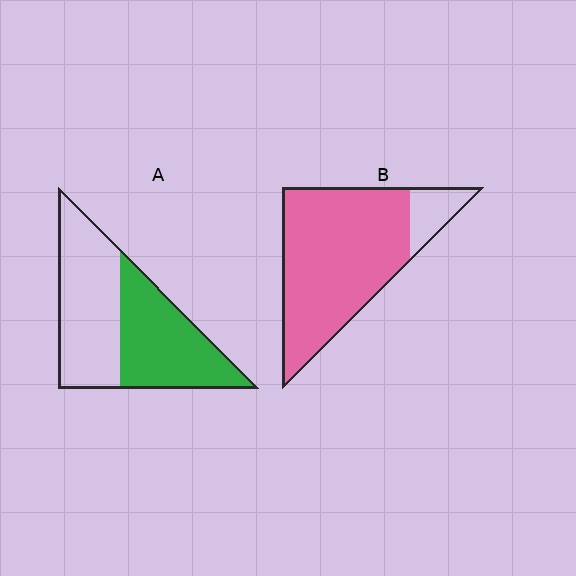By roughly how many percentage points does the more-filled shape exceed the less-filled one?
By roughly 40 percentage points (B over A).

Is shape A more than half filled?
Roughly half.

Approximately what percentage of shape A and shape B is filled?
A is approximately 50% and B is approximately 85%.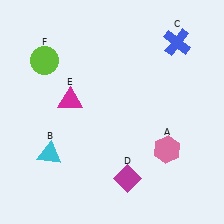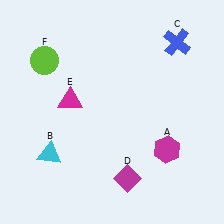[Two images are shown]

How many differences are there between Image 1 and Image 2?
There is 1 difference between the two images.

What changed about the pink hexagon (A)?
In Image 1, A is pink. In Image 2, it changed to magenta.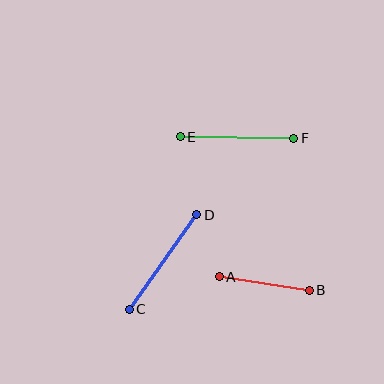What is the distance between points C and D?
The distance is approximately 116 pixels.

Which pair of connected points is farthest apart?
Points C and D are farthest apart.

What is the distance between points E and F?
The distance is approximately 114 pixels.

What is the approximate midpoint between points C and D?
The midpoint is at approximately (163, 262) pixels.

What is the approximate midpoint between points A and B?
The midpoint is at approximately (264, 284) pixels.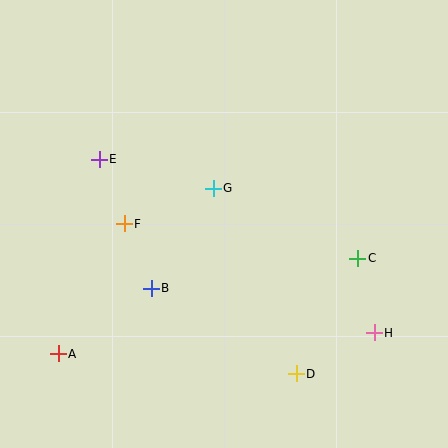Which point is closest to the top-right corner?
Point C is closest to the top-right corner.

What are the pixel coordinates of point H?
Point H is at (374, 333).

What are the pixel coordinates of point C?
Point C is at (358, 258).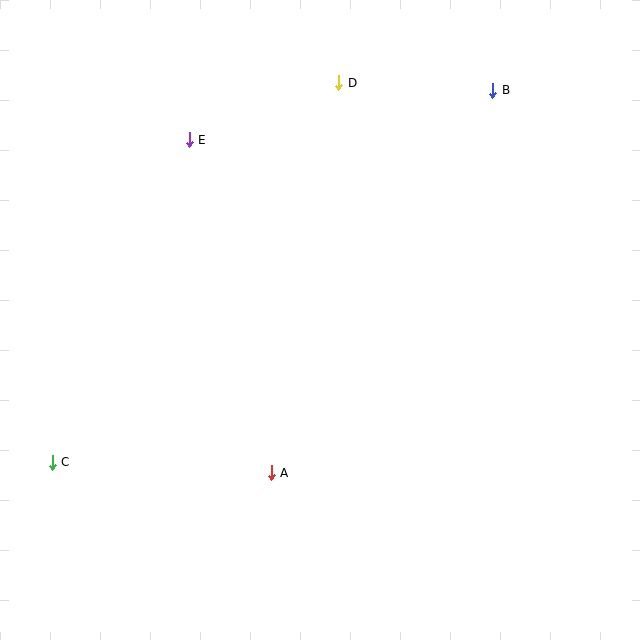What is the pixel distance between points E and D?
The distance between E and D is 160 pixels.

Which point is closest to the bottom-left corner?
Point C is closest to the bottom-left corner.